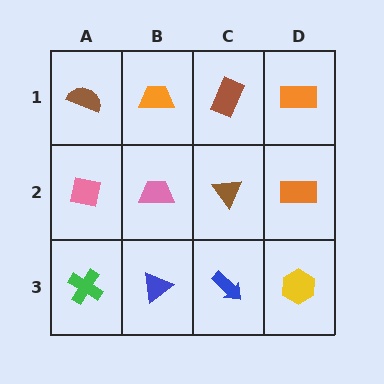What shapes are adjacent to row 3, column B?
A pink trapezoid (row 2, column B), a green cross (row 3, column A), a blue arrow (row 3, column C).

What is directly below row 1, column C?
A brown triangle.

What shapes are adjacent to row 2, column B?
An orange trapezoid (row 1, column B), a blue triangle (row 3, column B), a pink square (row 2, column A), a brown triangle (row 2, column C).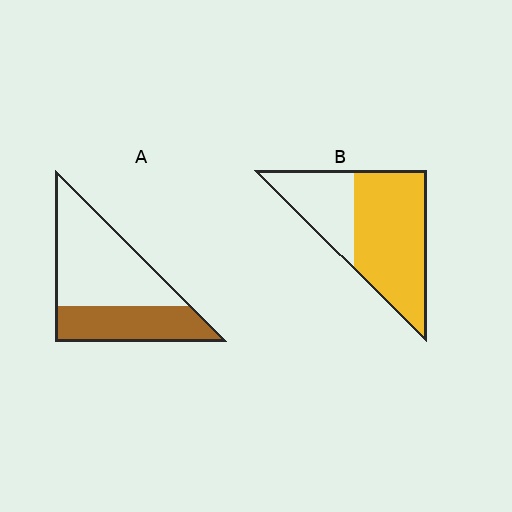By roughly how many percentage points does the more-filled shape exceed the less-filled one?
By roughly 30 percentage points (B over A).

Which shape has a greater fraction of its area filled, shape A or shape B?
Shape B.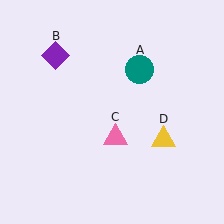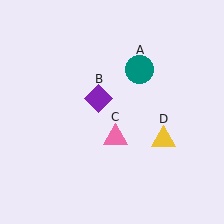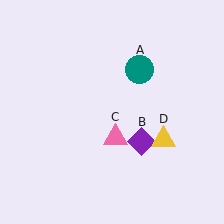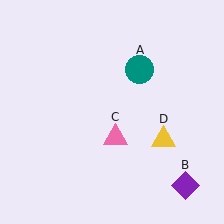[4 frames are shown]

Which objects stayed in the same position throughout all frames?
Teal circle (object A) and pink triangle (object C) and yellow triangle (object D) remained stationary.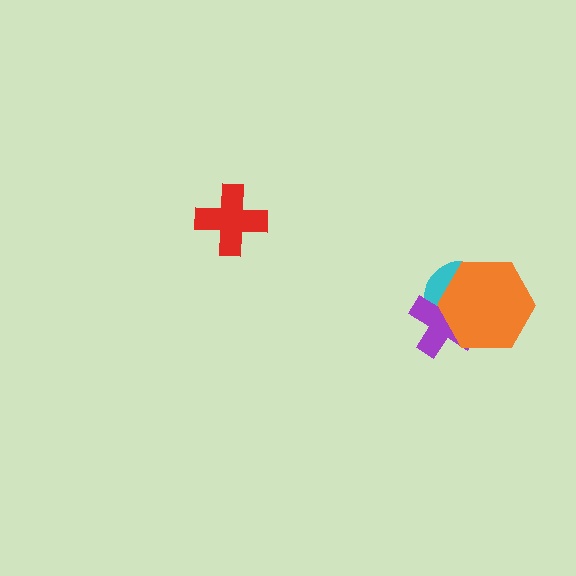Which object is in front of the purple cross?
The orange hexagon is in front of the purple cross.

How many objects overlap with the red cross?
0 objects overlap with the red cross.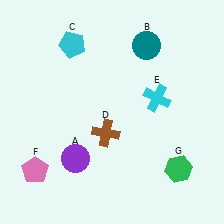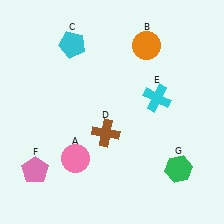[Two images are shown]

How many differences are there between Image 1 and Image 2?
There are 2 differences between the two images.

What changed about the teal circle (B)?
In Image 1, B is teal. In Image 2, it changed to orange.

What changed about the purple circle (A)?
In Image 1, A is purple. In Image 2, it changed to pink.